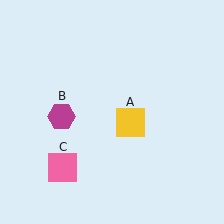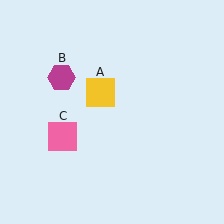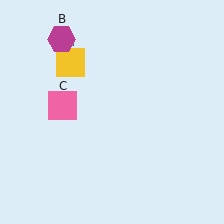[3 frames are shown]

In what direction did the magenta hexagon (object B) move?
The magenta hexagon (object B) moved up.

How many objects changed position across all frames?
3 objects changed position: yellow square (object A), magenta hexagon (object B), pink square (object C).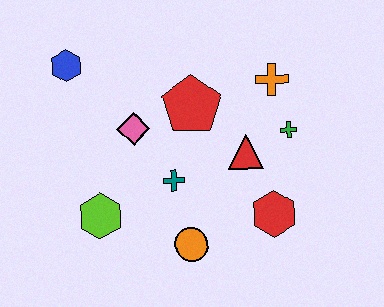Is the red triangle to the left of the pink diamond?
No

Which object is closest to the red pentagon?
The pink diamond is closest to the red pentagon.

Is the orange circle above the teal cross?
No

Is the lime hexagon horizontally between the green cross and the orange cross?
No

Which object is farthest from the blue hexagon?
The red hexagon is farthest from the blue hexagon.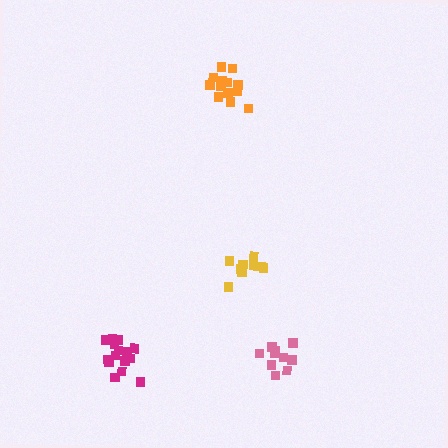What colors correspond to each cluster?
The clusters are colored: pink, orange, yellow, magenta.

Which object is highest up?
The orange cluster is topmost.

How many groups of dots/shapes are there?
There are 4 groups.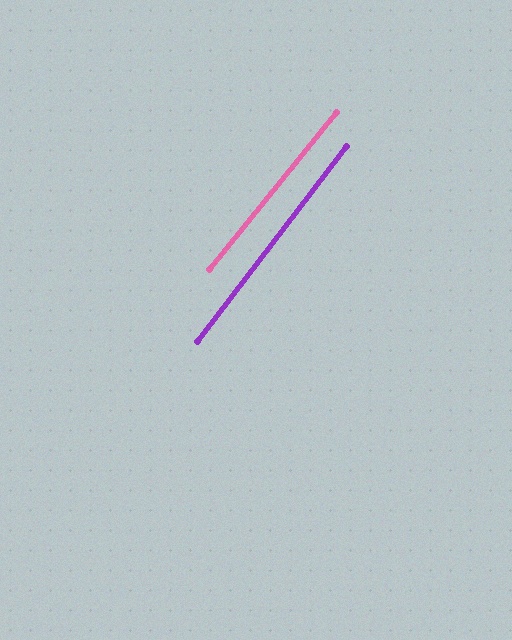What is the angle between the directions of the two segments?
Approximately 2 degrees.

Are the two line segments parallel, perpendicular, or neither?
Parallel — their directions differ by only 1.8°.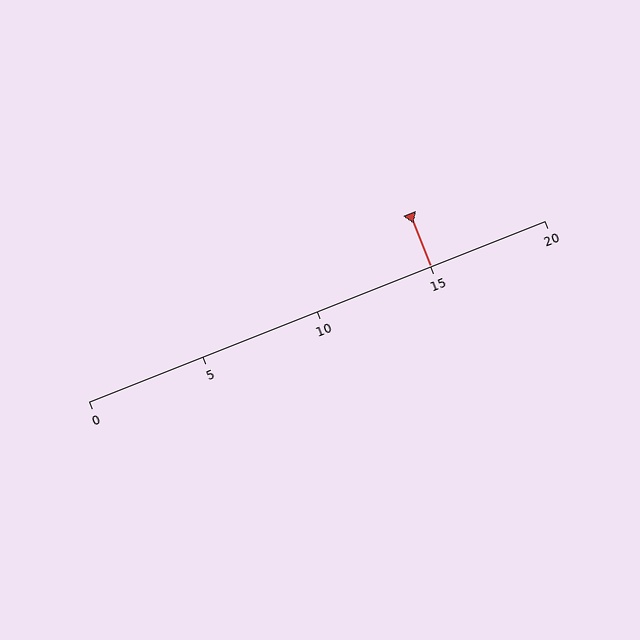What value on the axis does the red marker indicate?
The marker indicates approximately 15.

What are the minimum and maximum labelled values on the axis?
The axis runs from 0 to 20.